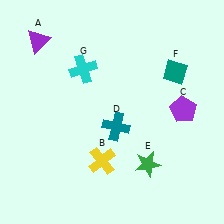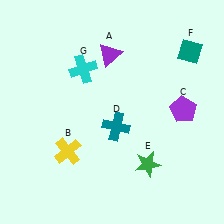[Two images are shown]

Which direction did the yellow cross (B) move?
The yellow cross (B) moved left.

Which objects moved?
The objects that moved are: the purple triangle (A), the yellow cross (B), the teal diamond (F).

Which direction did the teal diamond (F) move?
The teal diamond (F) moved up.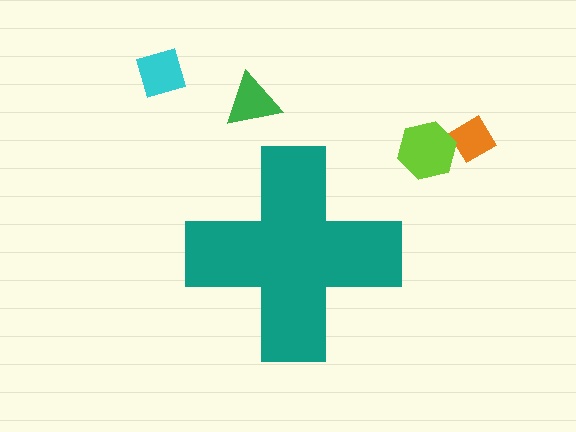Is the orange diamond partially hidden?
No, the orange diamond is fully visible.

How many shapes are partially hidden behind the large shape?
0 shapes are partially hidden.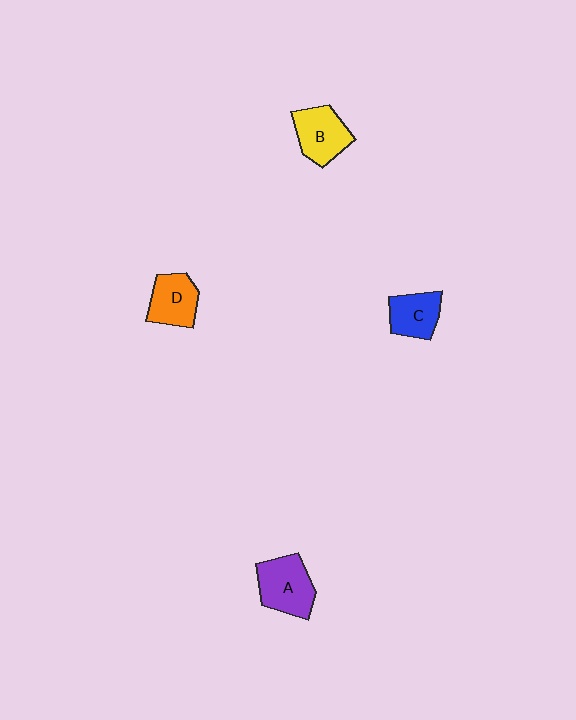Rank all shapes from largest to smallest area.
From largest to smallest: A (purple), B (yellow), D (orange), C (blue).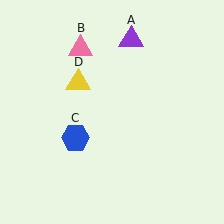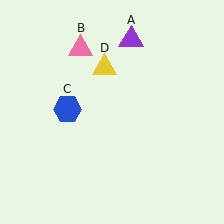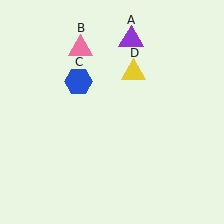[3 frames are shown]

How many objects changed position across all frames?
2 objects changed position: blue hexagon (object C), yellow triangle (object D).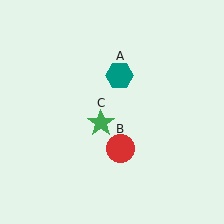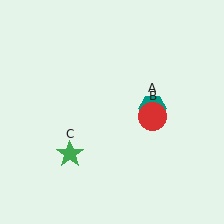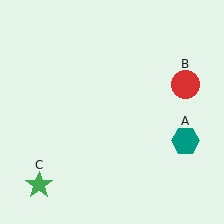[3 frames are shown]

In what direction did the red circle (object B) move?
The red circle (object B) moved up and to the right.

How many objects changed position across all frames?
3 objects changed position: teal hexagon (object A), red circle (object B), green star (object C).